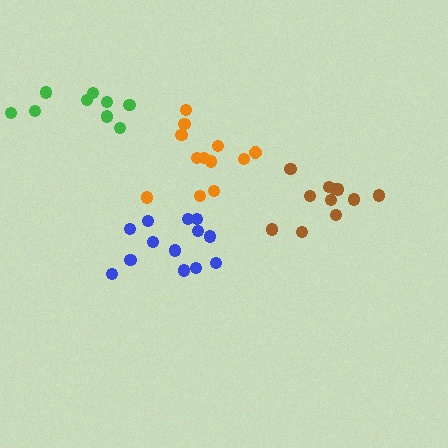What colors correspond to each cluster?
The clusters are colored: orange, blue, brown, green.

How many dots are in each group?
Group 1: 12 dots, Group 2: 13 dots, Group 3: 11 dots, Group 4: 9 dots (45 total).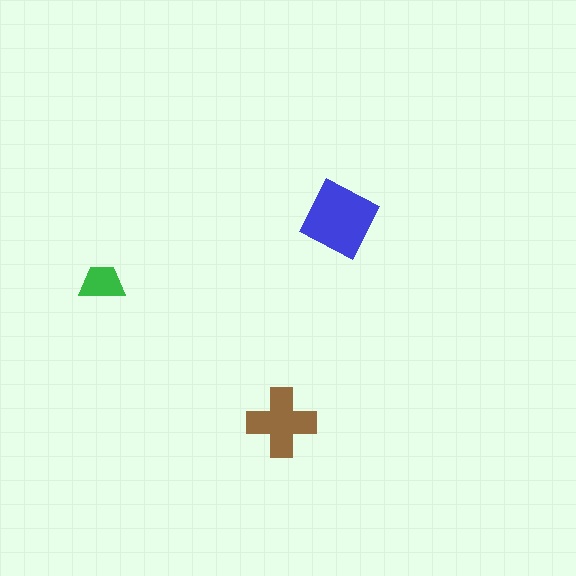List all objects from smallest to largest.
The green trapezoid, the brown cross, the blue diamond.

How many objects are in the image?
There are 3 objects in the image.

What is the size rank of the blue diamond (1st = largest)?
1st.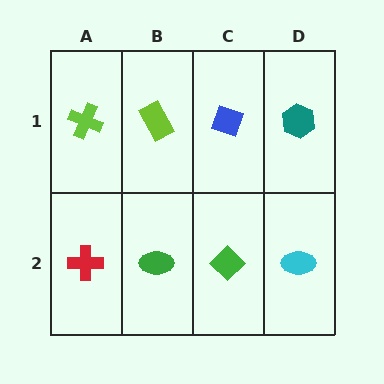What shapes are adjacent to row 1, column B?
A green ellipse (row 2, column B), a lime cross (row 1, column A), a blue diamond (row 1, column C).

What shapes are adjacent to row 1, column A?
A red cross (row 2, column A), a lime rectangle (row 1, column B).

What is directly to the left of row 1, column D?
A blue diamond.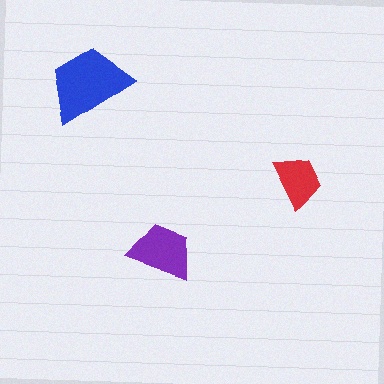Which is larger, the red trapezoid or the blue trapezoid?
The blue one.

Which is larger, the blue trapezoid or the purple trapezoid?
The blue one.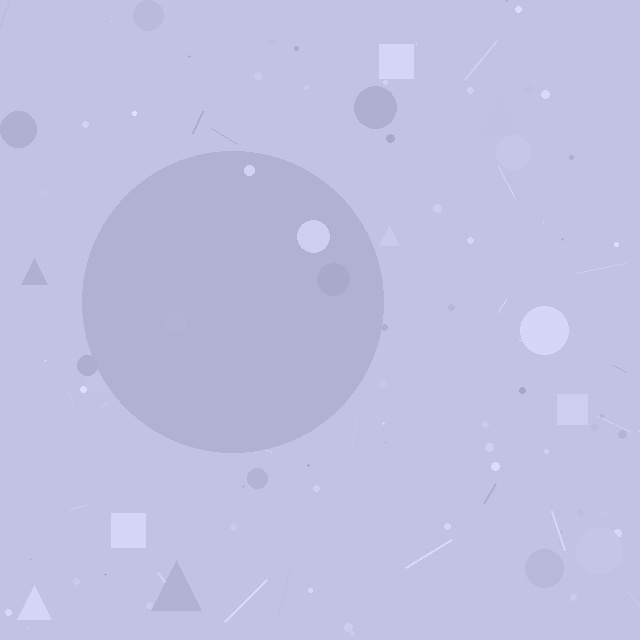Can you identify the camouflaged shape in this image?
The camouflaged shape is a circle.